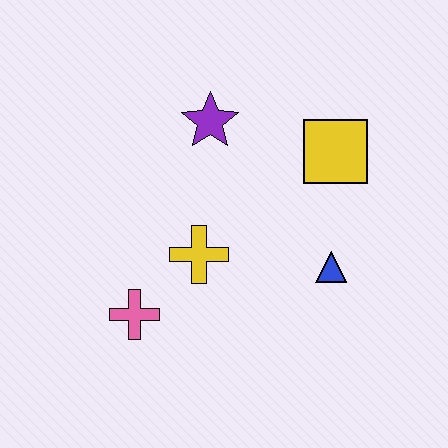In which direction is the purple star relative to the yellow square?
The purple star is to the left of the yellow square.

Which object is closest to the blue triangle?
The yellow square is closest to the blue triangle.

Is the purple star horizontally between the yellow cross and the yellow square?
Yes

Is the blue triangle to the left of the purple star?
No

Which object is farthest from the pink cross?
The yellow square is farthest from the pink cross.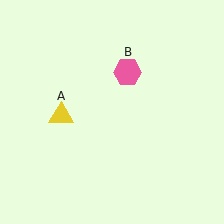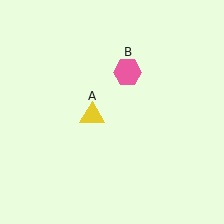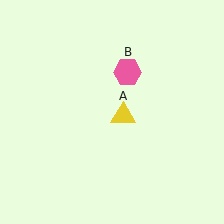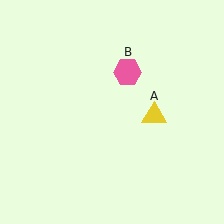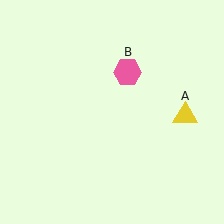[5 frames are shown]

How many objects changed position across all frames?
1 object changed position: yellow triangle (object A).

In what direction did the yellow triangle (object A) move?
The yellow triangle (object A) moved right.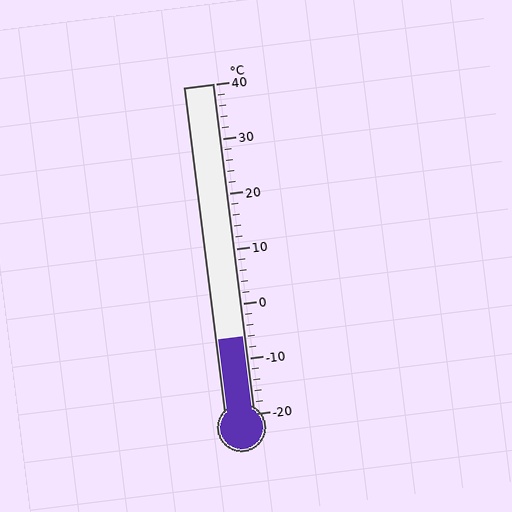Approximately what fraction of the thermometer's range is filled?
The thermometer is filled to approximately 25% of its range.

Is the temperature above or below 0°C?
The temperature is below 0°C.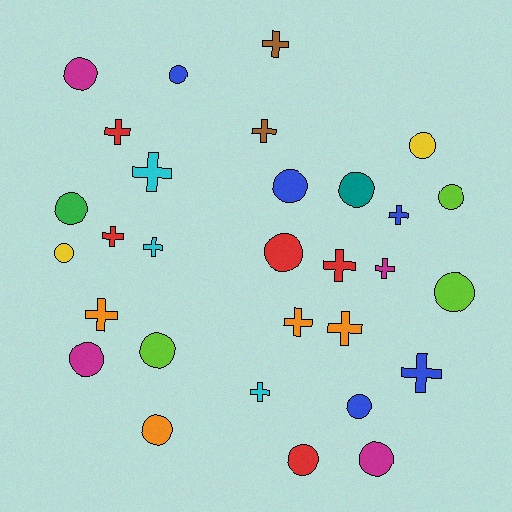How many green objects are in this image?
There is 1 green object.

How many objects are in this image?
There are 30 objects.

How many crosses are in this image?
There are 14 crosses.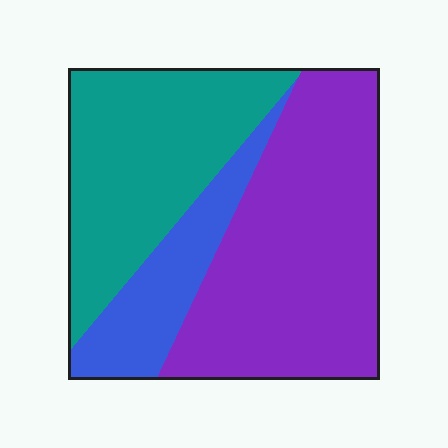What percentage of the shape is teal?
Teal covers 35% of the shape.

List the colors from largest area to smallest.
From largest to smallest: purple, teal, blue.